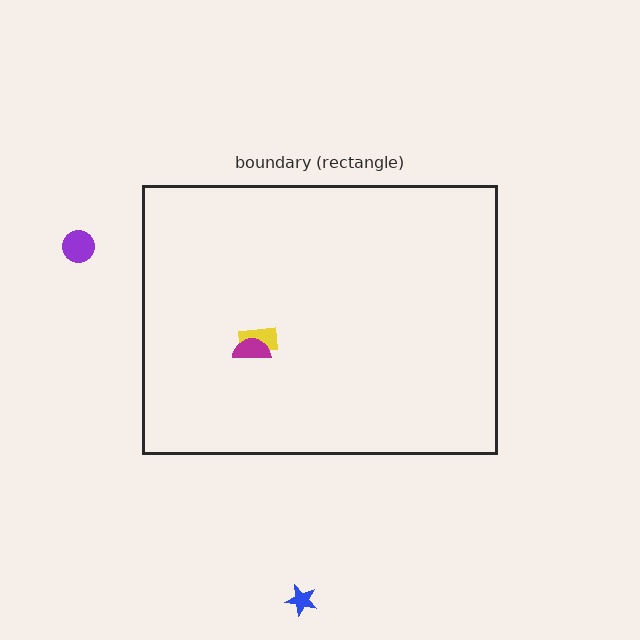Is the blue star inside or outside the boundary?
Outside.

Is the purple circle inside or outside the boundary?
Outside.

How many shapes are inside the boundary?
2 inside, 2 outside.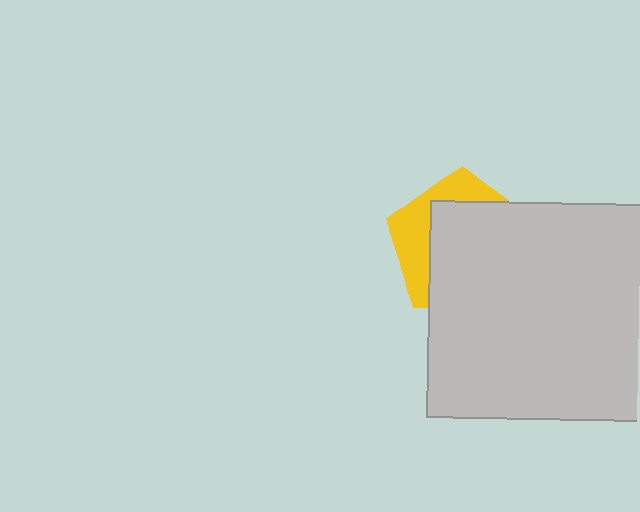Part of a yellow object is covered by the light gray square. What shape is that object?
It is a pentagon.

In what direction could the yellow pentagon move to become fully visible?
The yellow pentagon could move toward the upper-left. That would shift it out from behind the light gray square entirely.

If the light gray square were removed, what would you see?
You would see the complete yellow pentagon.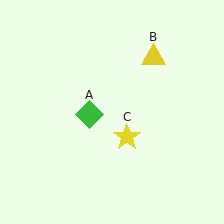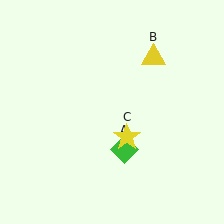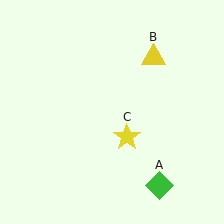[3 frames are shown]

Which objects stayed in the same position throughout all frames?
Yellow triangle (object B) and yellow star (object C) remained stationary.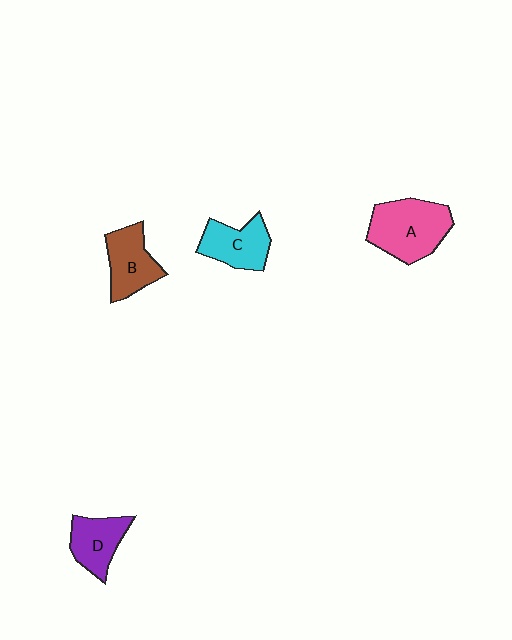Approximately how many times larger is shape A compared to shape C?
Approximately 1.4 times.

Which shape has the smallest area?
Shape D (purple).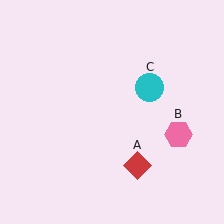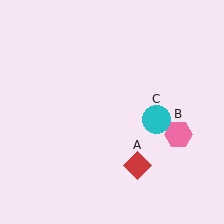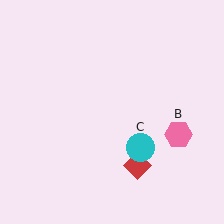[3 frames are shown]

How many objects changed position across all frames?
1 object changed position: cyan circle (object C).